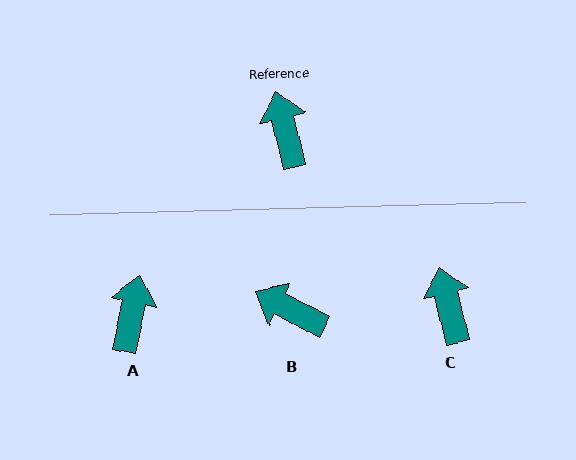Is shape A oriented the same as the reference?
No, it is off by about 26 degrees.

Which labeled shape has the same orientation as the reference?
C.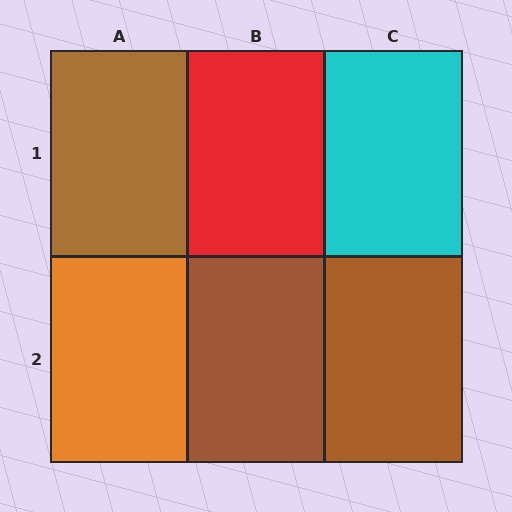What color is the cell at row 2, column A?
Orange.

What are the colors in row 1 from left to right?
Brown, red, cyan.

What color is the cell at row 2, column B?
Brown.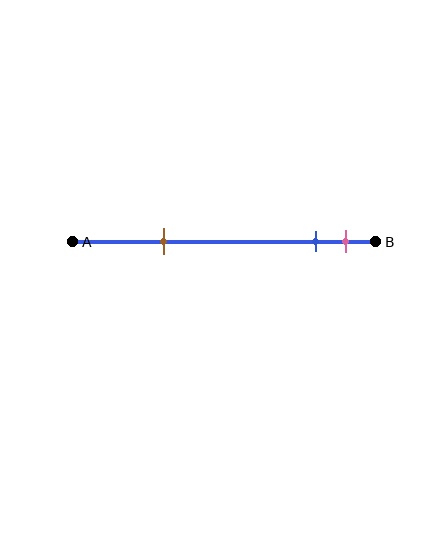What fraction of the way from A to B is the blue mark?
The blue mark is approximately 80% (0.8) of the way from A to B.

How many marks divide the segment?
There are 3 marks dividing the segment.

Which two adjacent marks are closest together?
The blue and pink marks are the closest adjacent pair.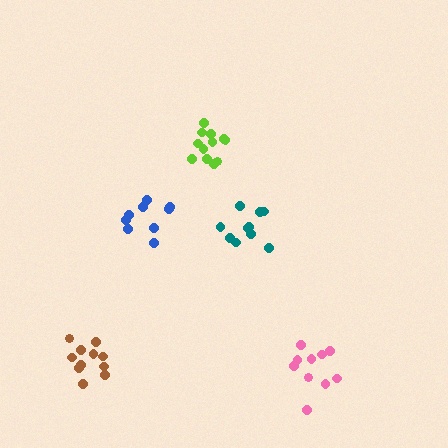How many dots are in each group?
Group 1: 10 dots, Group 2: 10 dots, Group 3: 9 dots, Group 4: 13 dots, Group 5: 11 dots (53 total).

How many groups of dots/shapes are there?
There are 5 groups.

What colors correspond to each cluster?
The clusters are colored: teal, pink, blue, lime, brown.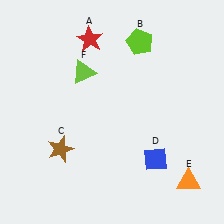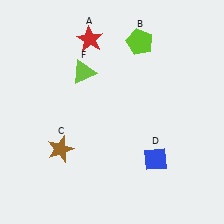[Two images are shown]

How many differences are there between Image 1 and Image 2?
There is 1 difference between the two images.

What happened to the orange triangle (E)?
The orange triangle (E) was removed in Image 2. It was in the bottom-right area of Image 1.